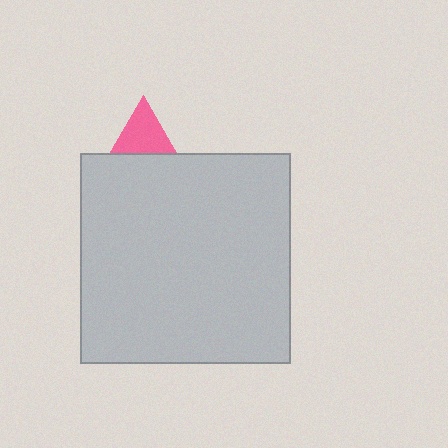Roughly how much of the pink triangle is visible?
A small part of it is visible (roughly 37%).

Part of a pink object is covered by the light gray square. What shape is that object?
It is a triangle.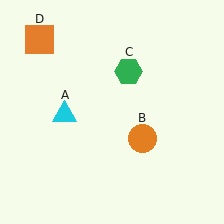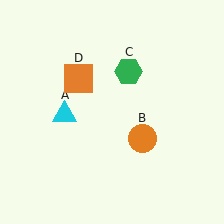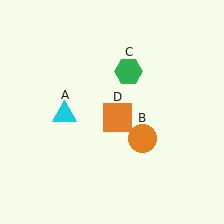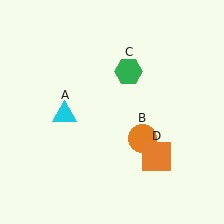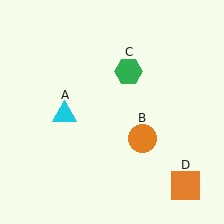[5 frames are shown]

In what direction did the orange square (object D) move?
The orange square (object D) moved down and to the right.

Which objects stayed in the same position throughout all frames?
Cyan triangle (object A) and orange circle (object B) and green hexagon (object C) remained stationary.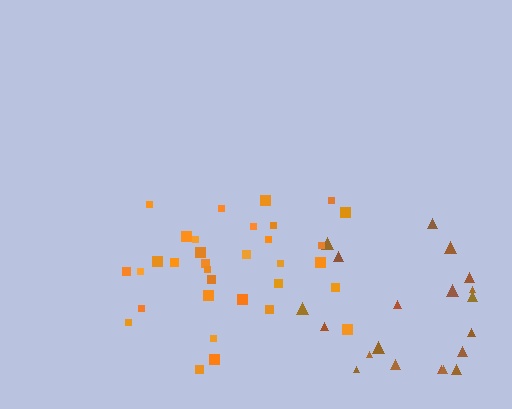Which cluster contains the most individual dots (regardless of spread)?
Orange (33).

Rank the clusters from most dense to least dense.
orange, brown.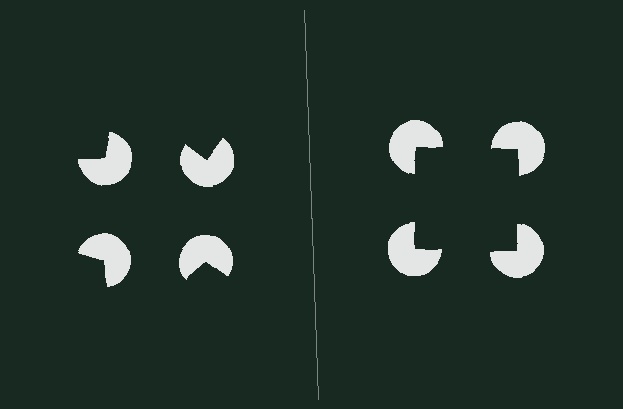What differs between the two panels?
The pac-man discs are positioned identically on both sides; only the wedge orientations differ. On the right they align to a square; on the left they are misaligned.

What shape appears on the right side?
An illusory square.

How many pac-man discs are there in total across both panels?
8 — 4 on each side.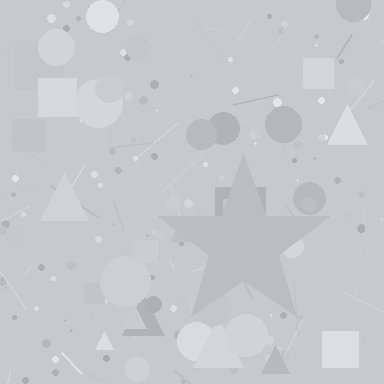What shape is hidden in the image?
A star is hidden in the image.